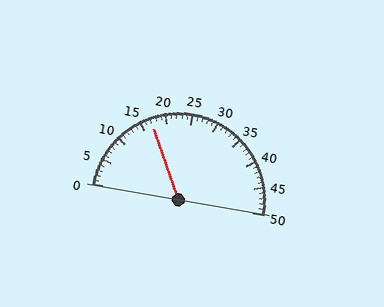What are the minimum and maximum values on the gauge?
The gauge ranges from 0 to 50.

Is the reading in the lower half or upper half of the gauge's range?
The reading is in the lower half of the range (0 to 50).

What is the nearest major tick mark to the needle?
The nearest major tick mark is 15.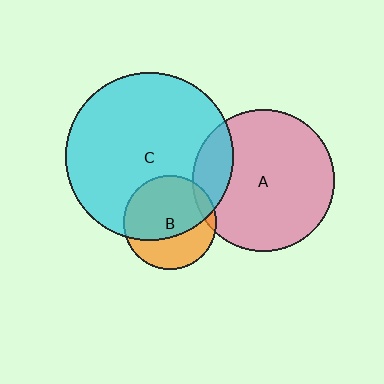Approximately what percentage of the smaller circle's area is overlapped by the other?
Approximately 15%.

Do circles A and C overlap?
Yes.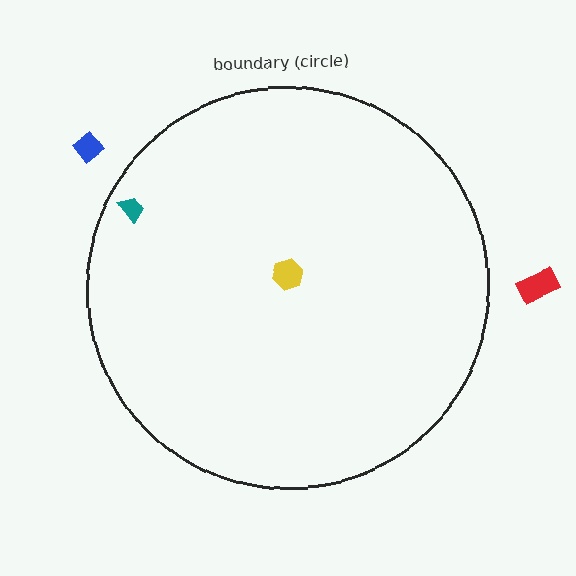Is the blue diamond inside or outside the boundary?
Outside.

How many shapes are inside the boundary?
2 inside, 2 outside.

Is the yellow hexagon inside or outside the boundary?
Inside.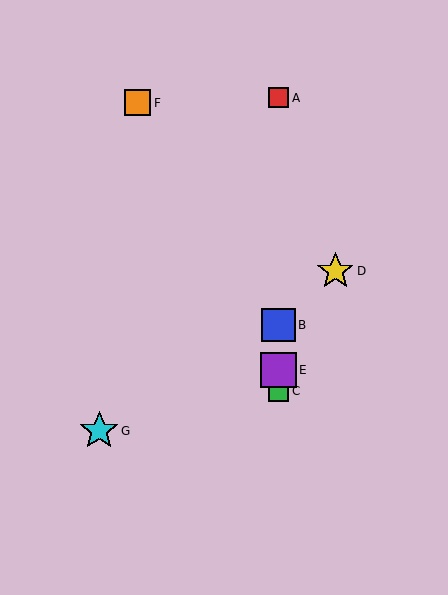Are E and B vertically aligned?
Yes, both are at x≈279.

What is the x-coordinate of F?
Object F is at x≈138.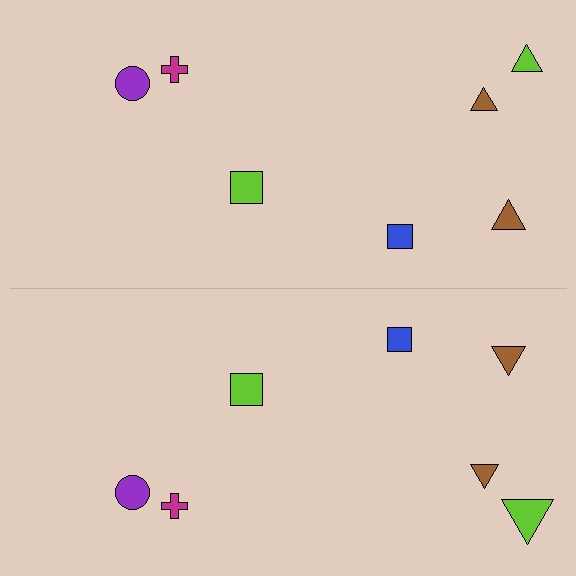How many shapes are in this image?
There are 14 shapes in this image.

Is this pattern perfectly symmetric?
No, the pattern is not perfectly symmetric. The lime triangle on the bottom side has a different size than its mirror counterpart.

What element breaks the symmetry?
The lime triangle on the bottom side has a different size than its mirror counterpart.